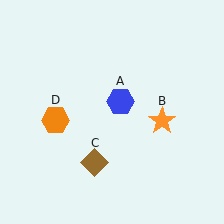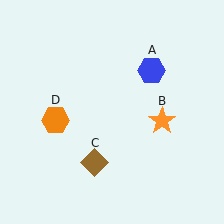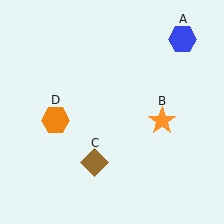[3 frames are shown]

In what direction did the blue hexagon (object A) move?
The blue hexagon (object A) moved up and to the right.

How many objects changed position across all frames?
1 object changed position: blue hexagon (object A).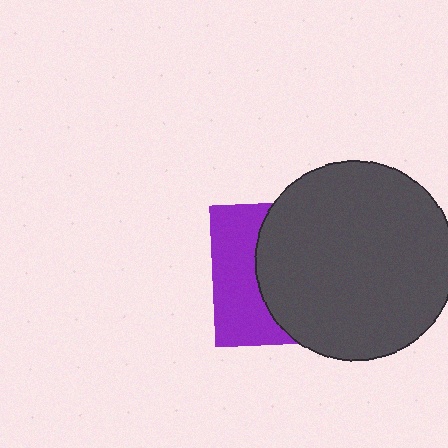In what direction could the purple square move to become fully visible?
The purple square could move left. That would shift it out from behind the dark gray circle entirely.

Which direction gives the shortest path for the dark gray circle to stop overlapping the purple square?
Moving right gives the shortest separation.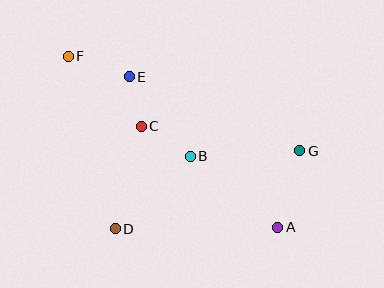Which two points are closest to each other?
Points C and E are closest to each other.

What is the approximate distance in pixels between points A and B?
The distance between A and B is approximately 113 pixels.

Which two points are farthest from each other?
Points A and F are farthest from each other.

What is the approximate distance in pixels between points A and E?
The distance between A and E is approximately 212 pixels.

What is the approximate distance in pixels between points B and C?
The distance between B and C is approximately 58 pixels.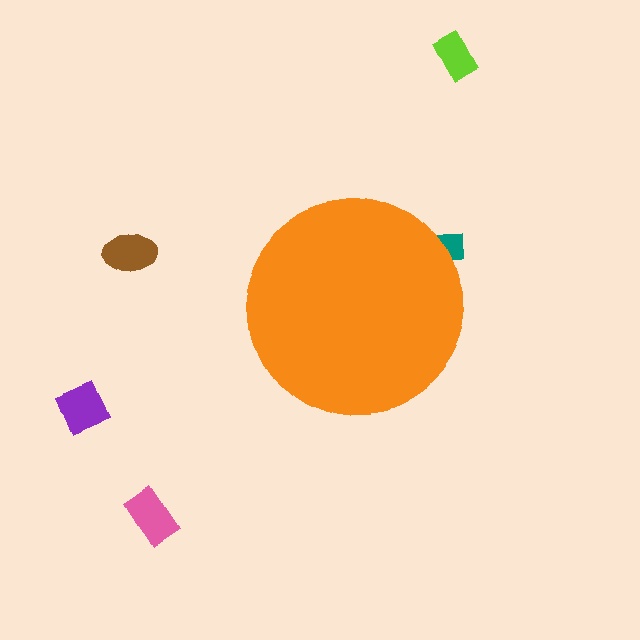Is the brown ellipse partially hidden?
No, the brown ellipse is fully visible.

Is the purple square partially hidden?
No, the purple square is fully visible.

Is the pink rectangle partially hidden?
No, the pink rectangle is fully visible.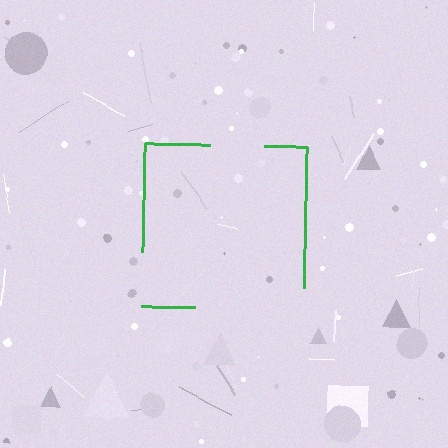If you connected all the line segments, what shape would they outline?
They would outline a square.